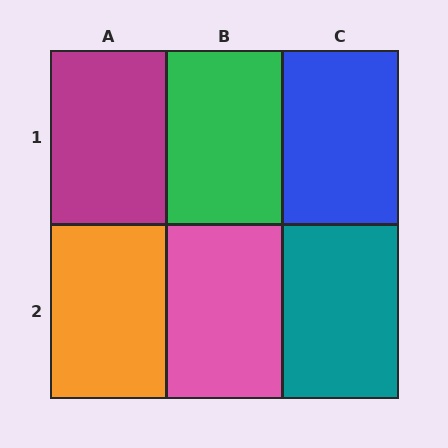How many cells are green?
1 cell is green.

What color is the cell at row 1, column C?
Blue.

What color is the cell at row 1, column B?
Green.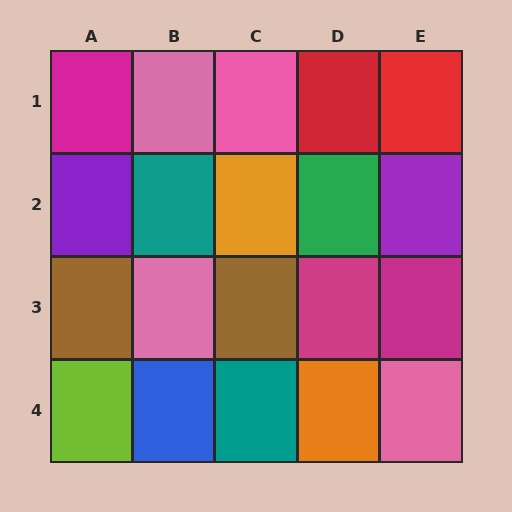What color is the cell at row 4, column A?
Lime.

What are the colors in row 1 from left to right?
Magenta, pink, pink, red, red.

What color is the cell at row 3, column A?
Brown.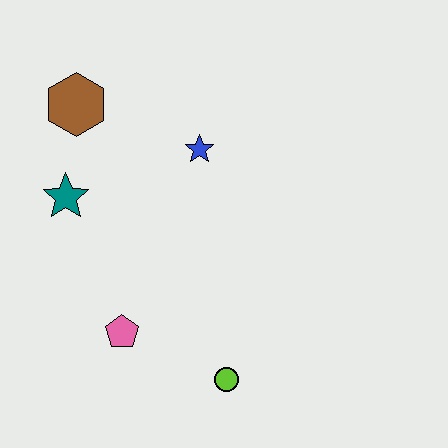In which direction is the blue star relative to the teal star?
The blue star is to the right of the teal star.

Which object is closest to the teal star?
The brown hexagon is closest to the teal star.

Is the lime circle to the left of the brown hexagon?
No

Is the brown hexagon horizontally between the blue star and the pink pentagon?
No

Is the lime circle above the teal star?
No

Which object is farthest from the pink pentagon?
The brown hexagon is farthest from the pink pentagon.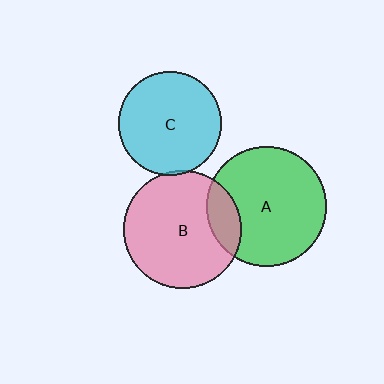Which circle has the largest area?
Circle A (green).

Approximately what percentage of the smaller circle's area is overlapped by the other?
Approximately 5%.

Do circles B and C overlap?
Yes.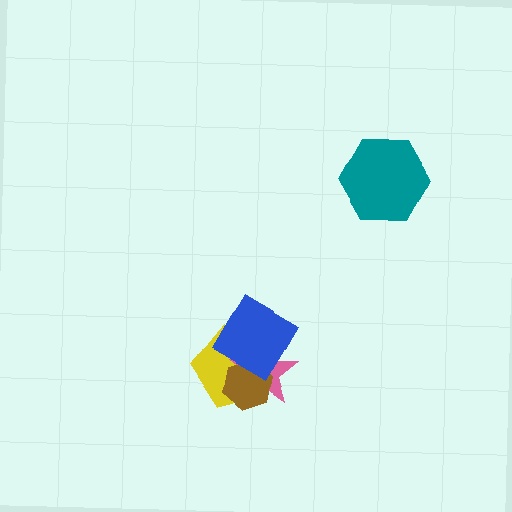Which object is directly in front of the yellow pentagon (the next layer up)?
The pink star is directly in front of the yellow pentagon.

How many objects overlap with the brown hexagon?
3 objects overlap with the brown hexagon.